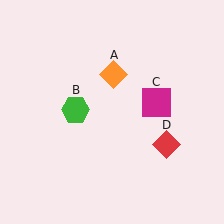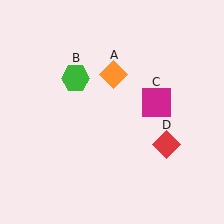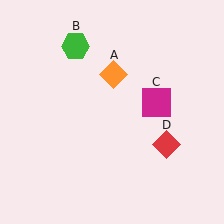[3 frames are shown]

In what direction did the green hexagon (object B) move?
The green hexagon (object B) moved up.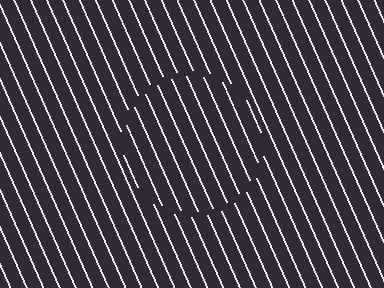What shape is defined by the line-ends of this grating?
An illusory circle. The interior of the shape contains the same grating, shifted by half a period — the contour is defined by the phase discontinuity where line-ends from the inner and outer gratings abut.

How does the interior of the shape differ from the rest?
The interior of the shape contains the same grating, shifted by half a period — the contour is defined by the phase discontinuity where line-ends from the inner and outer gratings abut.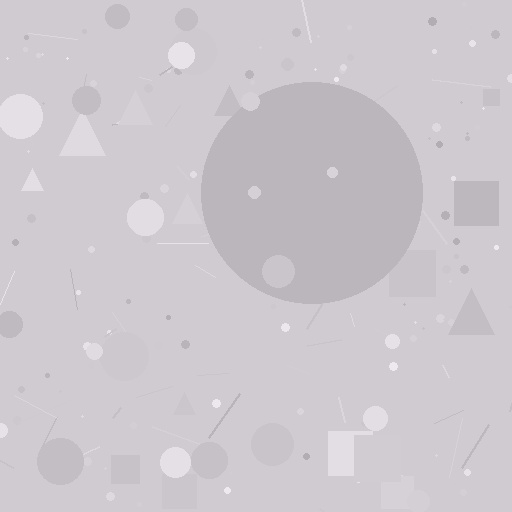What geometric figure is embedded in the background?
A circle is embedded in the background.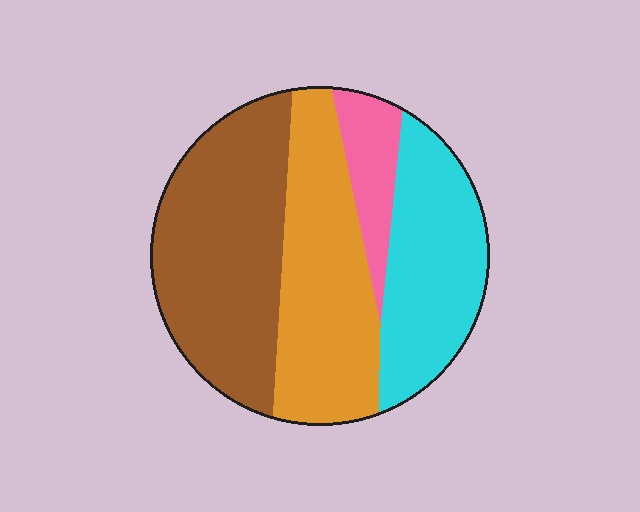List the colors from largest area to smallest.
From largest to smallest: brown, orange, cyan, pink.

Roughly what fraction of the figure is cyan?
Cyan covers about 25% of the figure.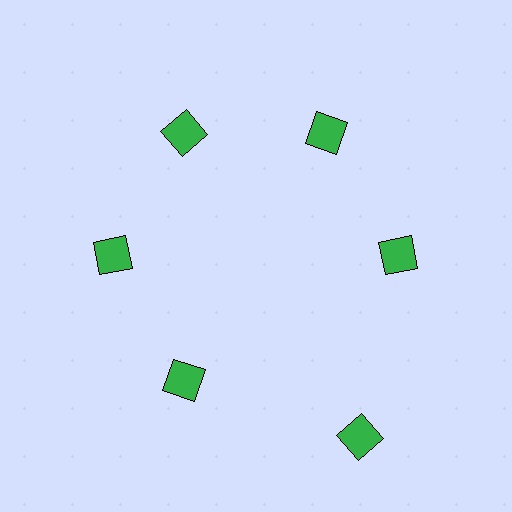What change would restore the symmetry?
The symmetry would be restored by moving it inward, back onto the ring so that all 6 diamonds sit at equal angles and equal distance from the center.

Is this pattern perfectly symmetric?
No. The 6 green diamonds are arranged in a ring, but one element near the 5 o'clock position is pushed outward from the center, breaking the 6-fold rotational symmetry.